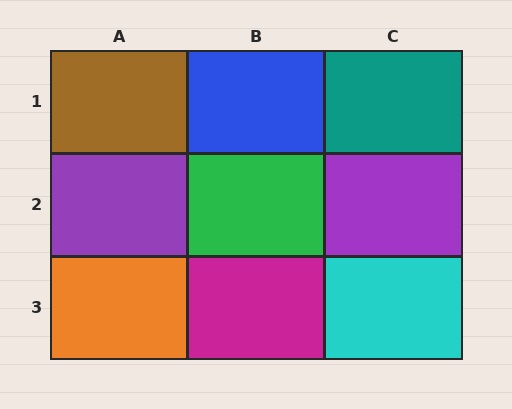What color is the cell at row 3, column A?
Orange.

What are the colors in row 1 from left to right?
Brown, blue, teal.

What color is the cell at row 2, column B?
Green.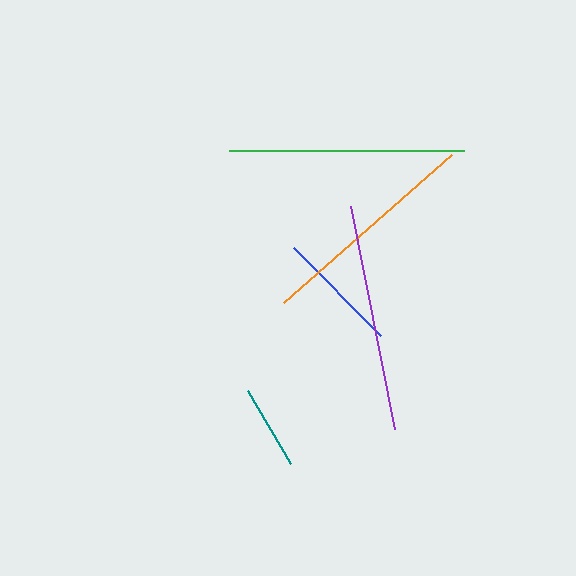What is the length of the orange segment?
The orange segment is approximately 224 pixels long.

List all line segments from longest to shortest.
From longest to shortest: green, purple, orange, blue, teal.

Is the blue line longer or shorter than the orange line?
The orange line is longer than the blue line.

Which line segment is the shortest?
The teal line is the shortest at approximately 85 pixels.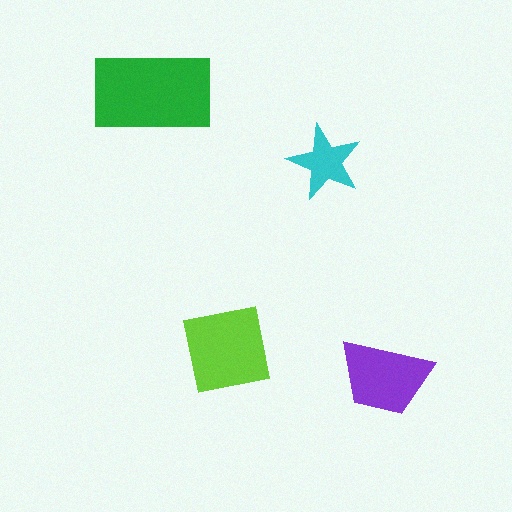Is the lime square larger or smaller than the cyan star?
Larger.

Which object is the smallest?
The cyan star.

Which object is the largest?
The green rectangle.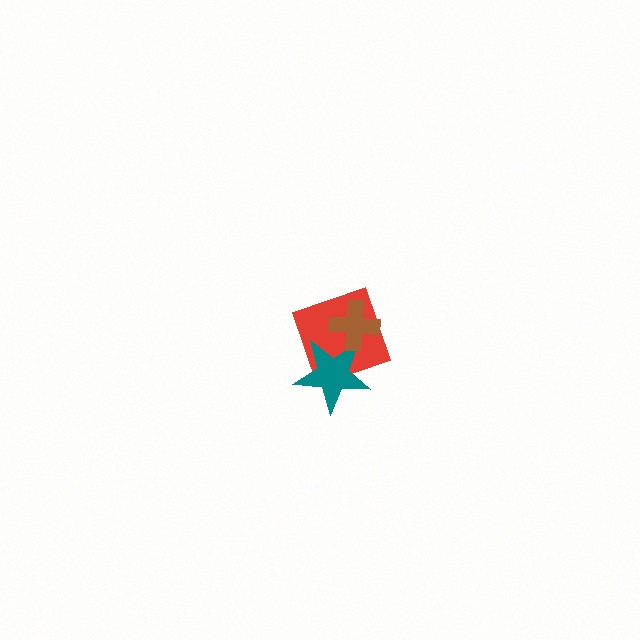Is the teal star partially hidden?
Yes, it is partially covered by another shape.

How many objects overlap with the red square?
2 objects overlap with the red square.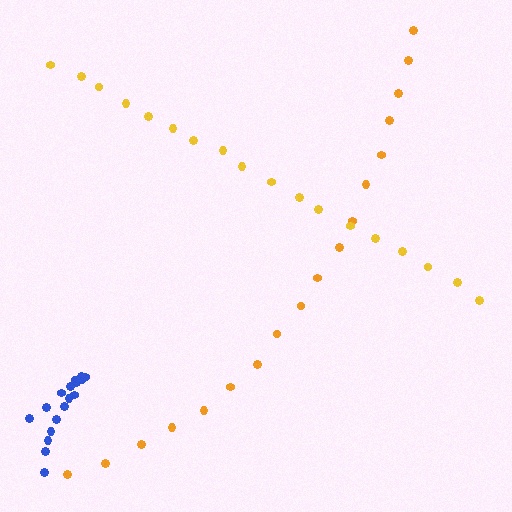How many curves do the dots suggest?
There are 3 distinct paths.